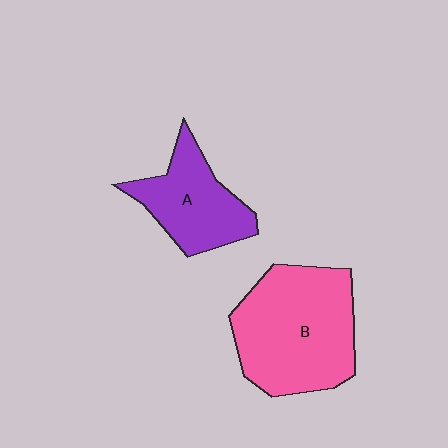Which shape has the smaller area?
Shape A (purple).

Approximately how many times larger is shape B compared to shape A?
Approximately 1.7 times.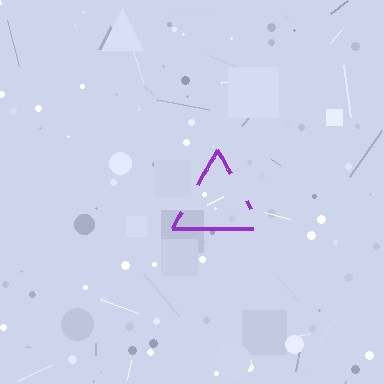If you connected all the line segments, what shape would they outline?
They would outline a triangle.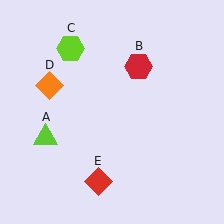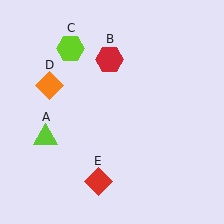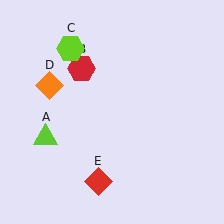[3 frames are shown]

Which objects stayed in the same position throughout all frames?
Lime triangle (object A) and lime hexagon (object C) and orange diamond (object D) and red diamond (object E) remained stationary.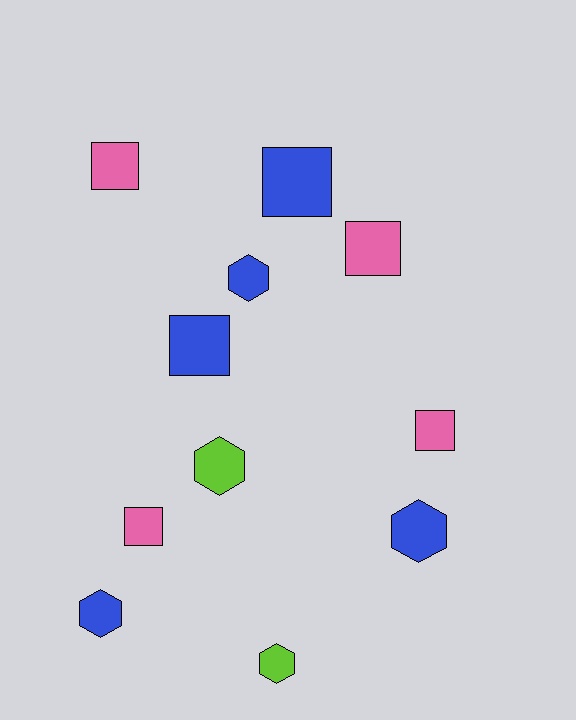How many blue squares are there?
There are 2 blue squares.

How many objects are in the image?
There are 11 objects.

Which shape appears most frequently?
Square, with 6 objects.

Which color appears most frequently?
Blue, with 5 objects.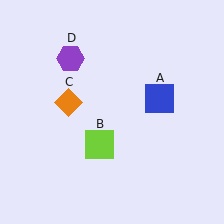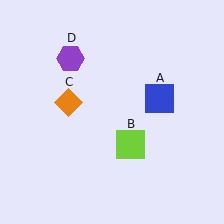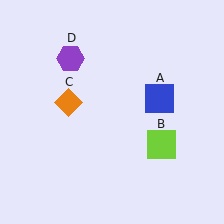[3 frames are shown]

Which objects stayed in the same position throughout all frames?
Blue square (object A) and orange diamond (object C) and purple hexagon (object D) remained stationary.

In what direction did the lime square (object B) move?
The lime square (object B) moved right.